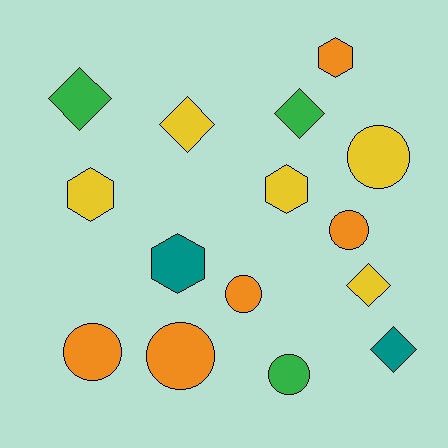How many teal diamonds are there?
There is 1 teal diamond.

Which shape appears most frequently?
Circle, with 6 objects.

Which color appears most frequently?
Yellow, with 5 objects.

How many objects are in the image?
There are 15 objects.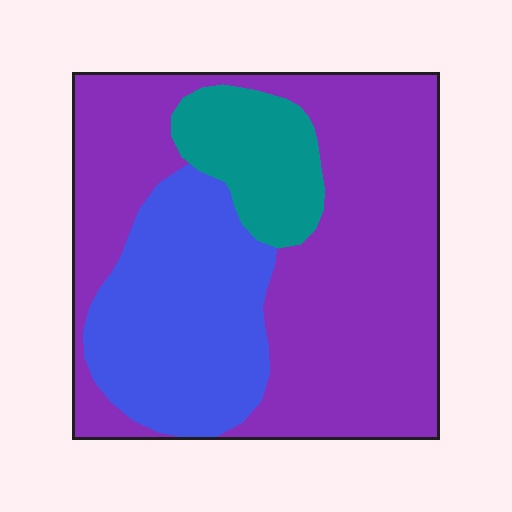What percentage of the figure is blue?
Blue takes up between a sixth and a third of the figure.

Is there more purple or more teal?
Purple.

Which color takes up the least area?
Teal, at roughly 15%.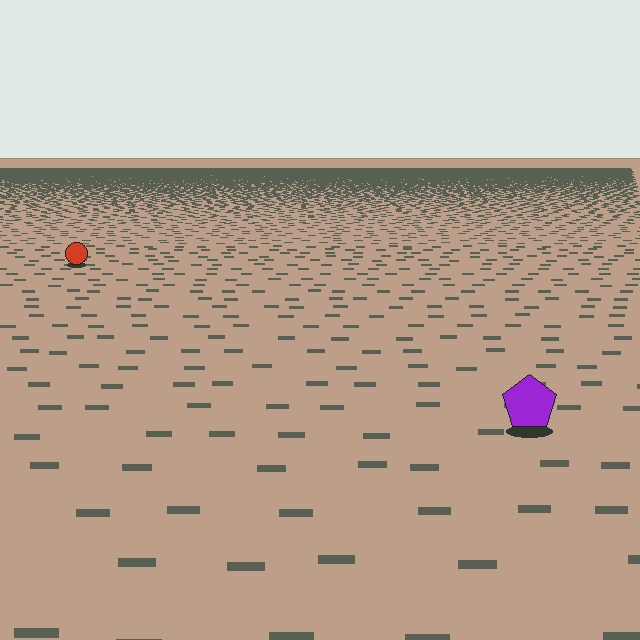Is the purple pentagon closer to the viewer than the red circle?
Yes. The purple pentagon is closer — you can tell from the texture gradient: the ground texture is coarser near it.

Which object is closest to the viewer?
The purple pentagon is closest. The texture marks near it are larger and more spread out.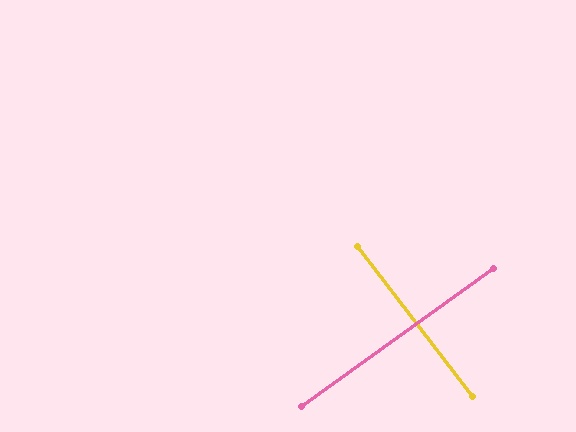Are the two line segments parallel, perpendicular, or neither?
Perpendicular — they meet at approximately 88°.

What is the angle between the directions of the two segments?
Approximately 88 degrees.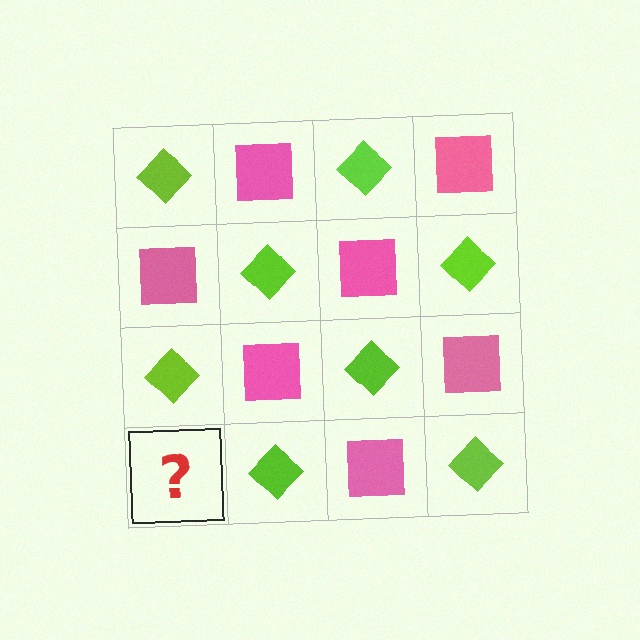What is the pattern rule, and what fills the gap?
The rule is that it alternates lime diamond and pink square in a checkerboard pattern. The gap should be filled with a pink square.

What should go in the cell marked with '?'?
The missing cell should contain a pink square.